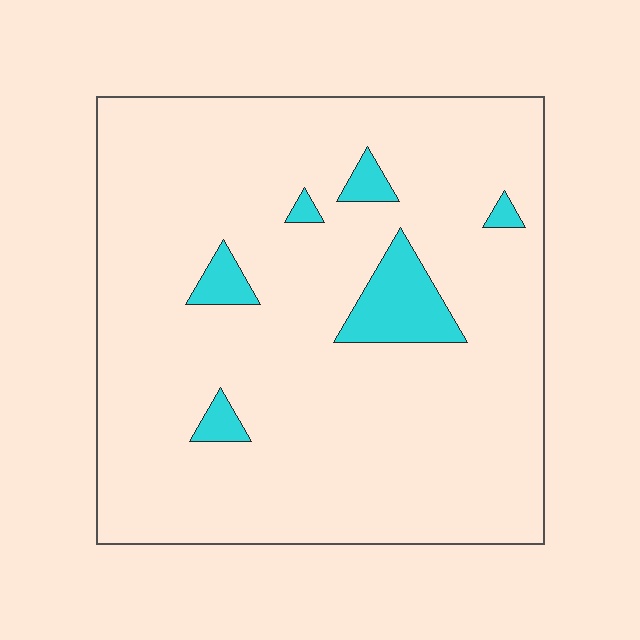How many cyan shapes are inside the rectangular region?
6.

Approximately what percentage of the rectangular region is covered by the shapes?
Approximately 10%.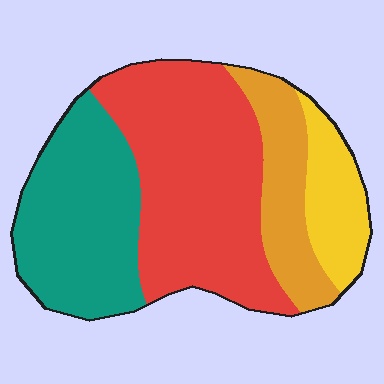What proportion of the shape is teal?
Teal covers about 30% of the shape.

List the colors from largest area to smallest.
From largest to smallest: red, teal, orange, yellow.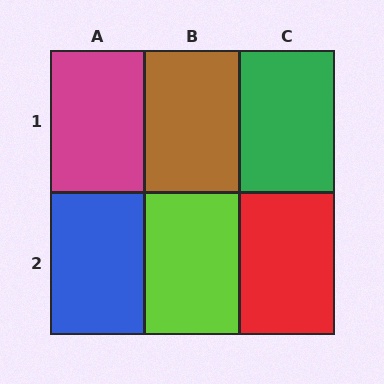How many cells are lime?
1 cell is lime.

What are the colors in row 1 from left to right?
Magenta, brown, green.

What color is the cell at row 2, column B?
Lime.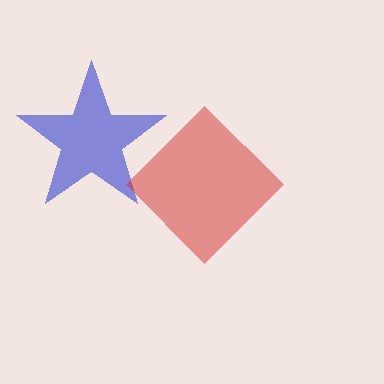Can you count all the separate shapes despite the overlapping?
Yes, there are 2 separate shapes.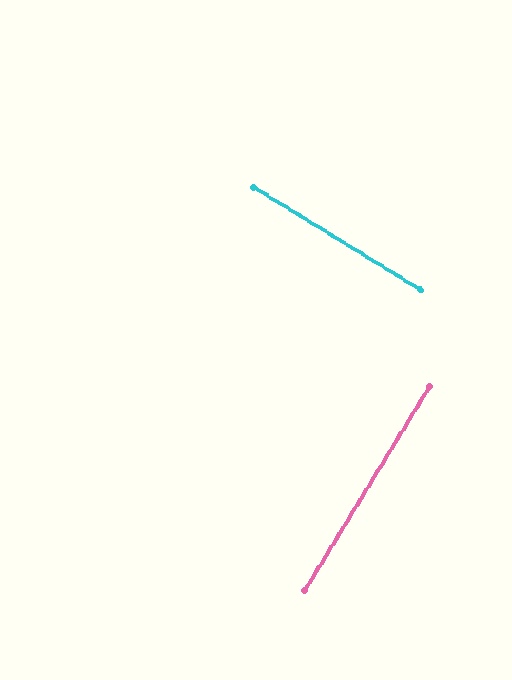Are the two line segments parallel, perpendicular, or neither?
Perpendicular — they meet at approximately 90°.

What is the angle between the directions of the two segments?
Approximately 90 degrees.